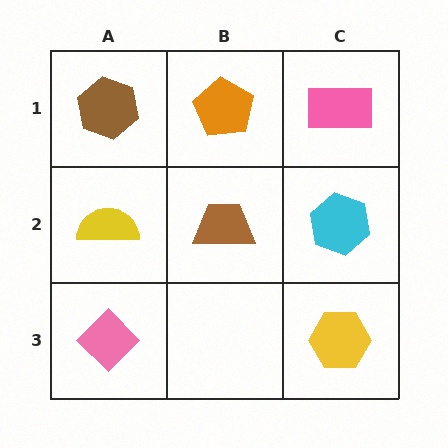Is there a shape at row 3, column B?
No, that cell is empty.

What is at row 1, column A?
A brown hexagon.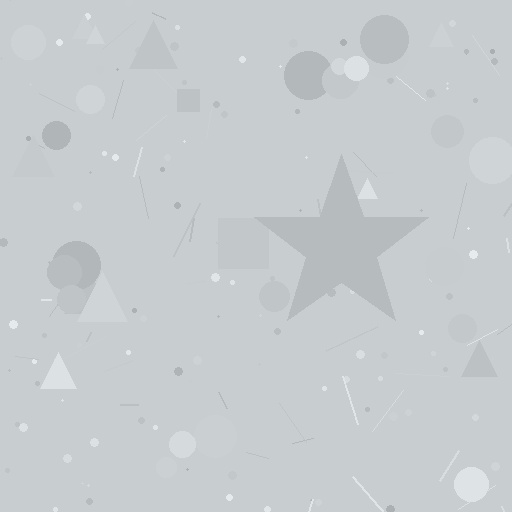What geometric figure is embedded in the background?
A star is embedded in the background.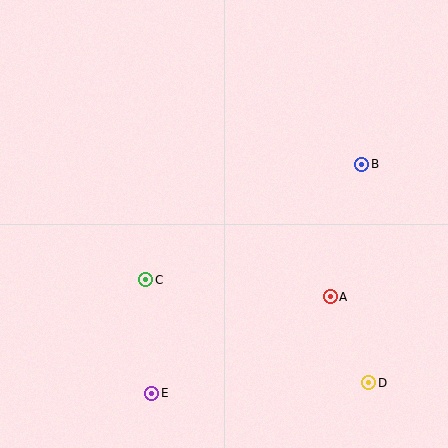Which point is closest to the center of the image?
Point C at (146, 280) is closest to the center.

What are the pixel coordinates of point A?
Point A is at (330, 297).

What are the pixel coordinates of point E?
Point E is at (152, 393).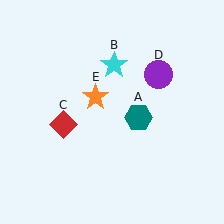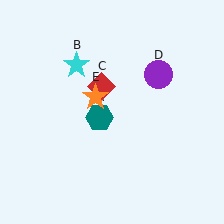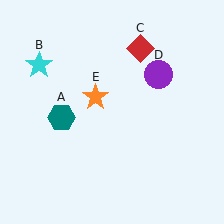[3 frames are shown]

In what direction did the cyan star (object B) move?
The cyan star (object B) moved left.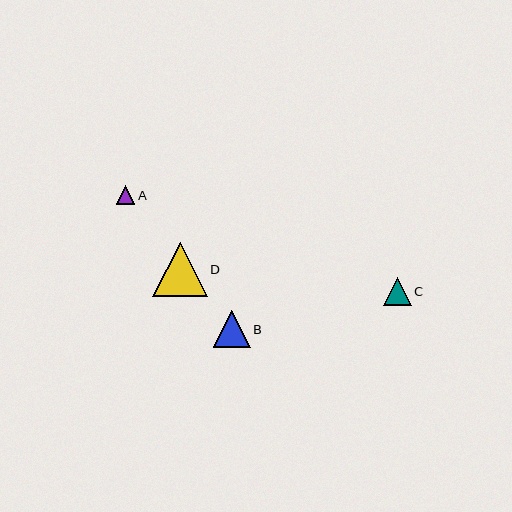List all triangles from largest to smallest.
From largest to smallest: D, B, C, A.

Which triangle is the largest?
Triangle D is the largest with a size of approximately 55 pixels.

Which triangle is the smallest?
Triangle A is the smallest with a size of approximately 18 pixels.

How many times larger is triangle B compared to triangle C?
Triangle B is approximately 1.3 times the size of triangle C.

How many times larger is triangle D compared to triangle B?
Triangle D is approximately 1.5 times the size of triangle B.